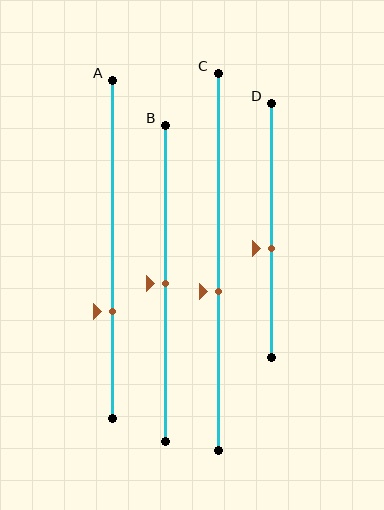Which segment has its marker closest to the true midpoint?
Segment B has its marker closest to the true midpoint.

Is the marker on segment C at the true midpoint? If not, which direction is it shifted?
No, the marker on segment C is shifted downward by about 8% of the segment length.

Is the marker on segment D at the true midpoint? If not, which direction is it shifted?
No, the marker on segment D is shifted downward by about 7% of the segment length.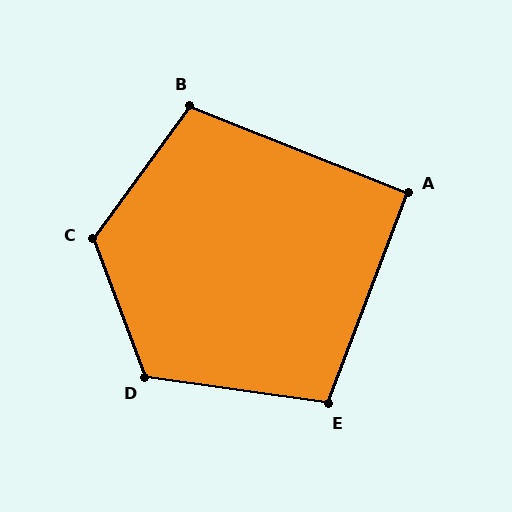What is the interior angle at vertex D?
Approximately 119 degrees (obtuse).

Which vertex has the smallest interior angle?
A, at approximately 91 degrees.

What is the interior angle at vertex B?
Approximately 104 degrees (obtuse).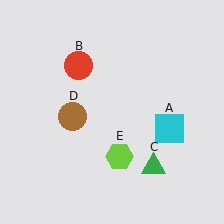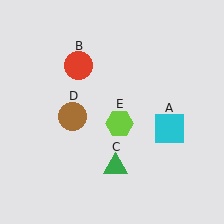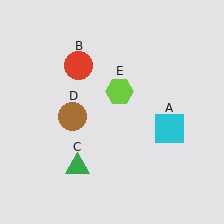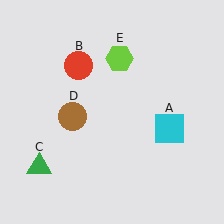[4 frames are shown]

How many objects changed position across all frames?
2 objects changed position: green triangle (object C), lime hexagon (object E).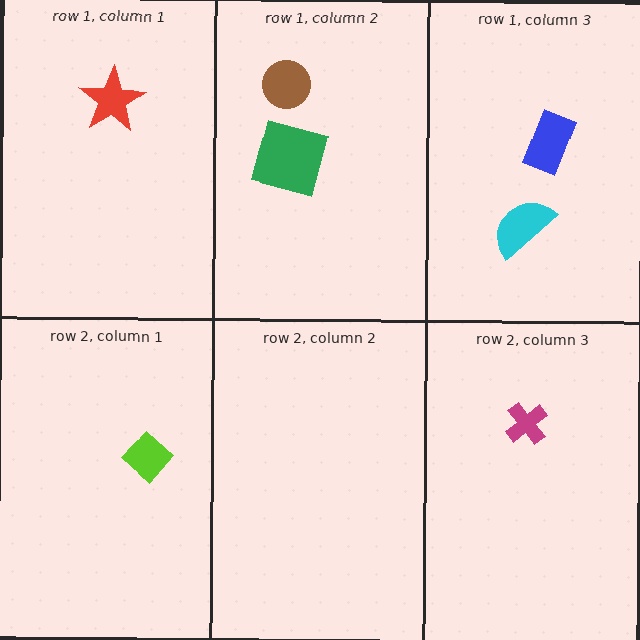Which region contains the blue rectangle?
The row 1, column 3 region.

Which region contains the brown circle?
The row 1, column 2 region.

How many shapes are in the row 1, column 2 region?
2.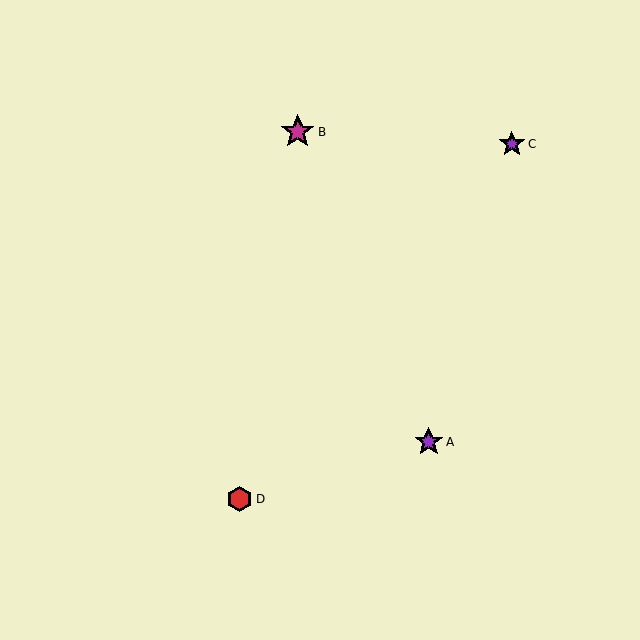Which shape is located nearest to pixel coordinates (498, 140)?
The purple star (labeled C) at (512, 144) is nearest to that location.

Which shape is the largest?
The magenta star (labeled B) is the largest.